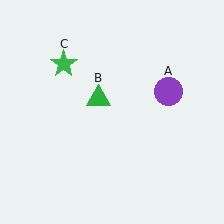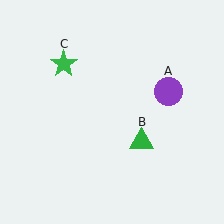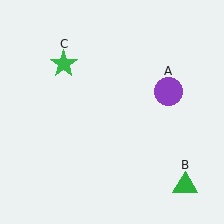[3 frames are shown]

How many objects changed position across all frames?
1 object changed position: green triangle (object B).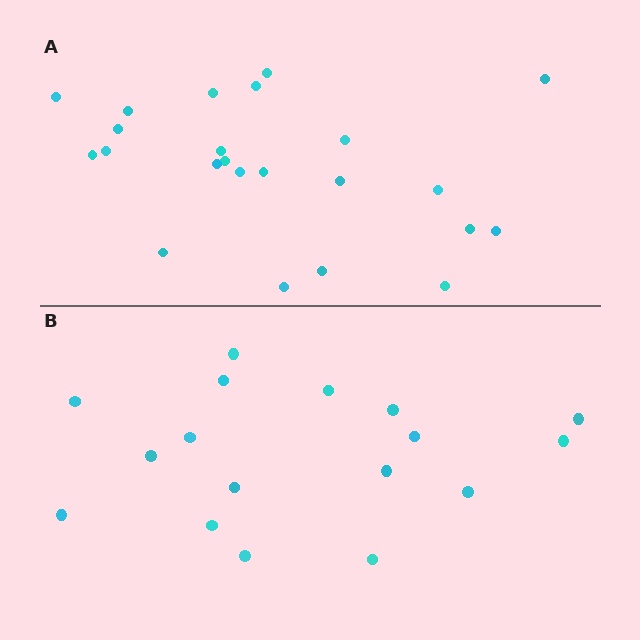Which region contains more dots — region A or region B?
Region A (the top region) has more dots.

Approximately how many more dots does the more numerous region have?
Region A has about 6 more dots than region B.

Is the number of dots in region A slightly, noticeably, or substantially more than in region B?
Region A has noticeably more, but not dramatically so. The ratio is roughly 1.4 to 1.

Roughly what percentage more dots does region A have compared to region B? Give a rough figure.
About 35% more.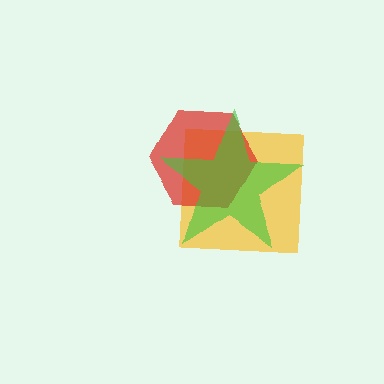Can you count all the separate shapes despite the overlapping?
Yes, there are 3 separate shapes.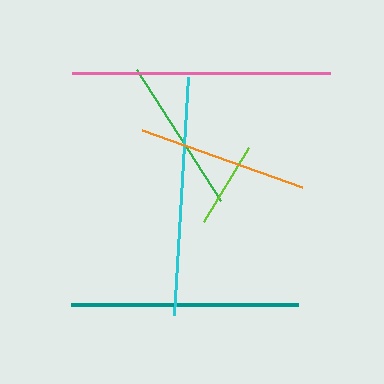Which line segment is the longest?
The pink line is the longest at approximately 258 pixels.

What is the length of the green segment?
The green segment is approximately 155 pixels long.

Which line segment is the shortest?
The lime line is the shortest at approximately 87 pixels.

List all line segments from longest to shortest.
From longest to shortest: pink, cyan, teal, orange, green, lime.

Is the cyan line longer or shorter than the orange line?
The cyan line is longer than the orange line.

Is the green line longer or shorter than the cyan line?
The cyan line is longer than the green line.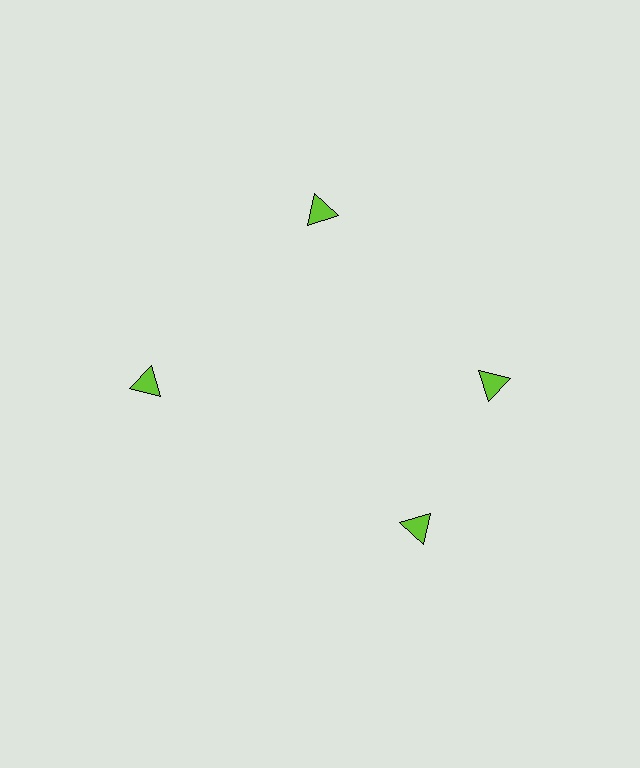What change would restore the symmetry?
The symmetry would be restored by rotating it back into even spacing with its neighbors so that all 4 triangles sit at equal angles and equal distance from the center.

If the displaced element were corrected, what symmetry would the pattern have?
It would have 4-fold rotational symmetry — the pattern would map onto itself every 90 degrees.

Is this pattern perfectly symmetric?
No. The 4 lime triangles are arranged in a ring, but one element near the 6 o'clock position is rotated out of alignment along the ring, breaking the 4-fold rotational symmetry.